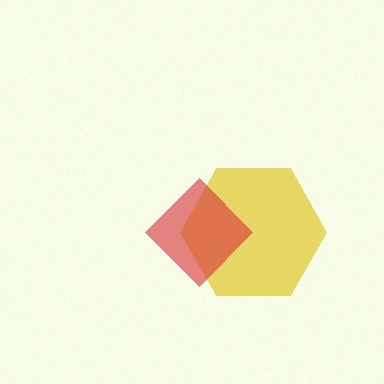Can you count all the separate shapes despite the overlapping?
Yes, there are 2 separate shapes.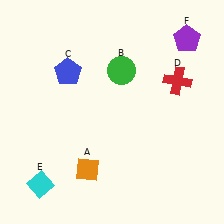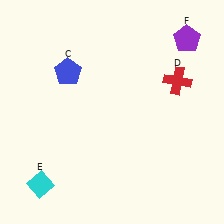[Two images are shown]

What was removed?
The orange diamond (A), the green circle (B) were removed in Image 2.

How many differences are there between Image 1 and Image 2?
There are 2 differences between the two images.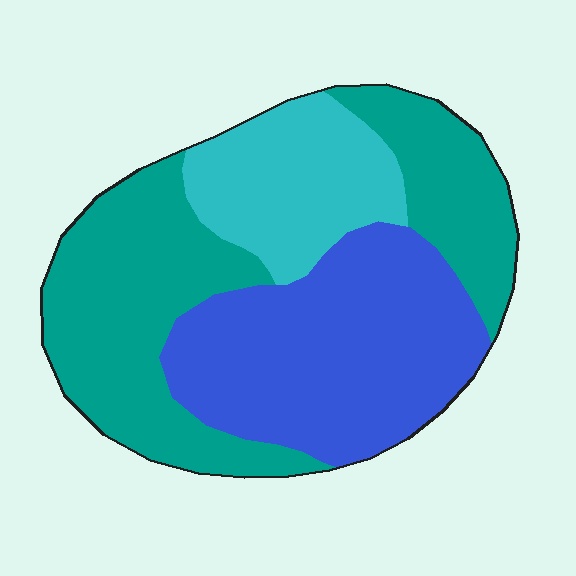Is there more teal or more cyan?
Teal.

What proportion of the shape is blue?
Blue covers 37% of the shape.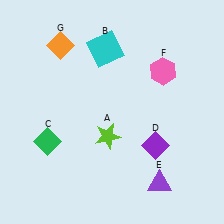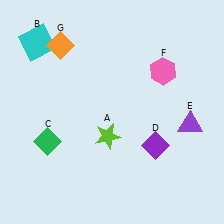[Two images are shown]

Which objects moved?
The objects that moved are: the cyan square (B), the purple triangle (E).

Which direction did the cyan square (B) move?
The cyan square (B) moved left.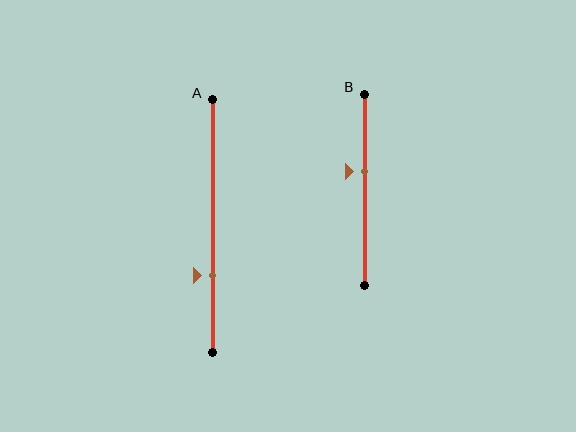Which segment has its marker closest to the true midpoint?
Segment B has its marker closest to the true midpoint.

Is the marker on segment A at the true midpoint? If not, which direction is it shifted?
No, the marker on segment A is shifted downward by about 20% of the segment length.